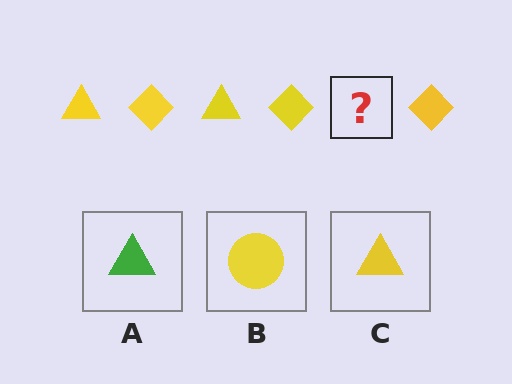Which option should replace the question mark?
Option C.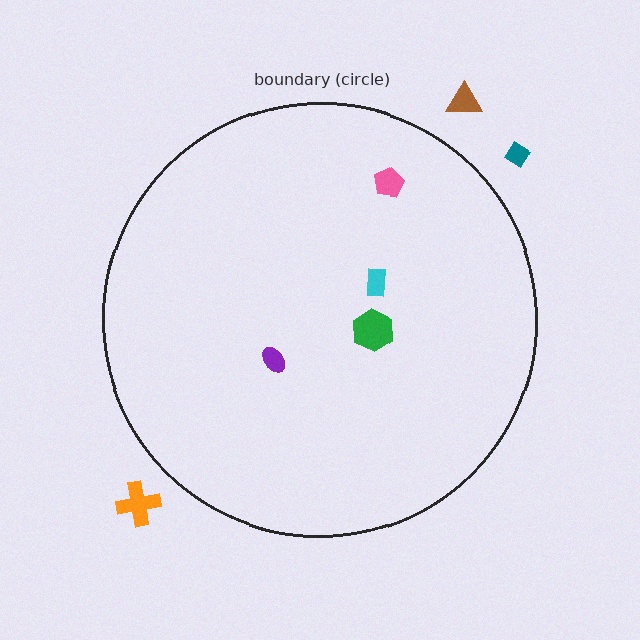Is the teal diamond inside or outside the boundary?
Outside.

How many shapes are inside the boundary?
4 inside, 3 outside.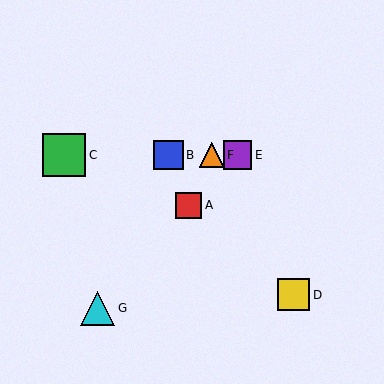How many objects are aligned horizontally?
4 objects (B, C, E, F) are aligned horizontally.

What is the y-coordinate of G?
Object G is at y≈308.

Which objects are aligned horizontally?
Objects B, C, E, F are aligned horizontally.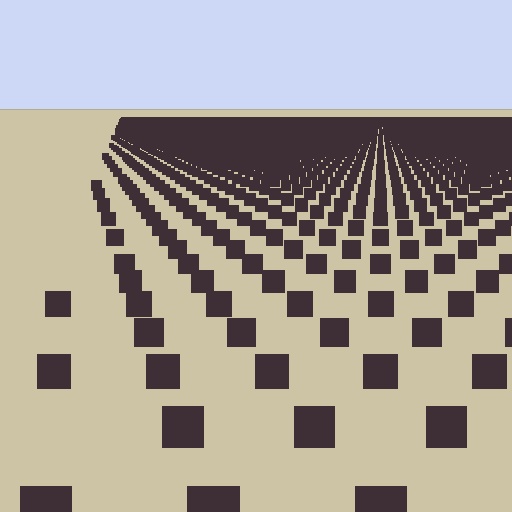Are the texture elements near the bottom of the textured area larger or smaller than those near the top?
Larger. Near the bottom, elements are closer to the viewer and appear at a bigger on-screen size.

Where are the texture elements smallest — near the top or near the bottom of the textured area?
Near the top.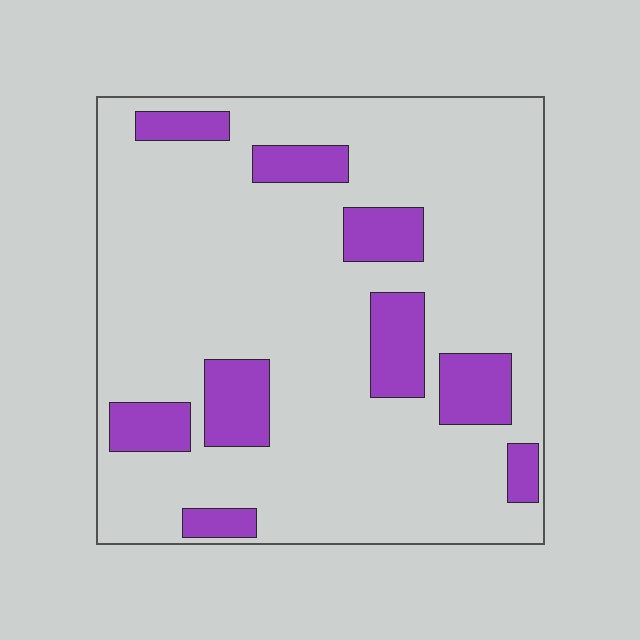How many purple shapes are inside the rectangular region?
9.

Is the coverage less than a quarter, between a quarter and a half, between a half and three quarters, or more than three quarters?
Less than a quarter.